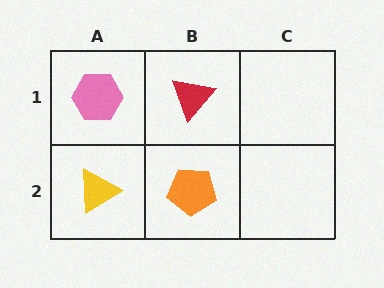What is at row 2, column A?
A yellow triangle.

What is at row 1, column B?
A red triangle.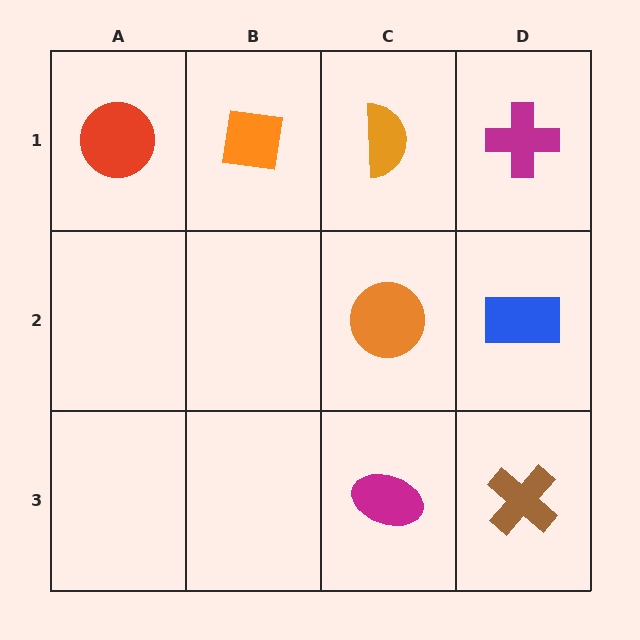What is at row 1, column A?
A red circle.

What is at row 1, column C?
An orange semicircle.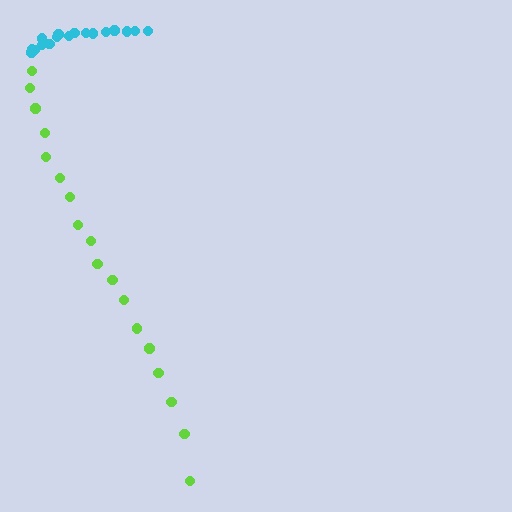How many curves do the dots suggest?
There are 2 distinct paths.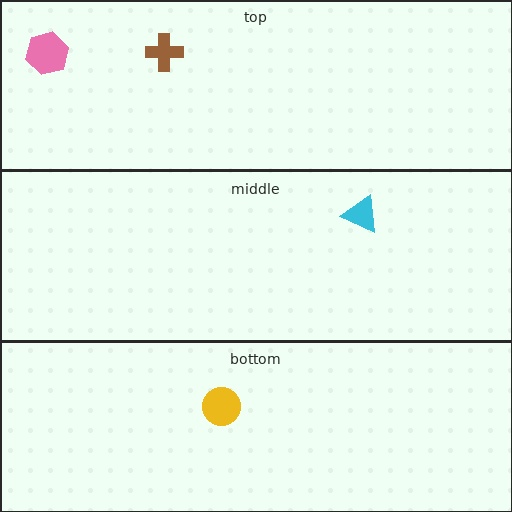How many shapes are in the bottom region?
1.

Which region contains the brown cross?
The top region.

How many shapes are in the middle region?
1.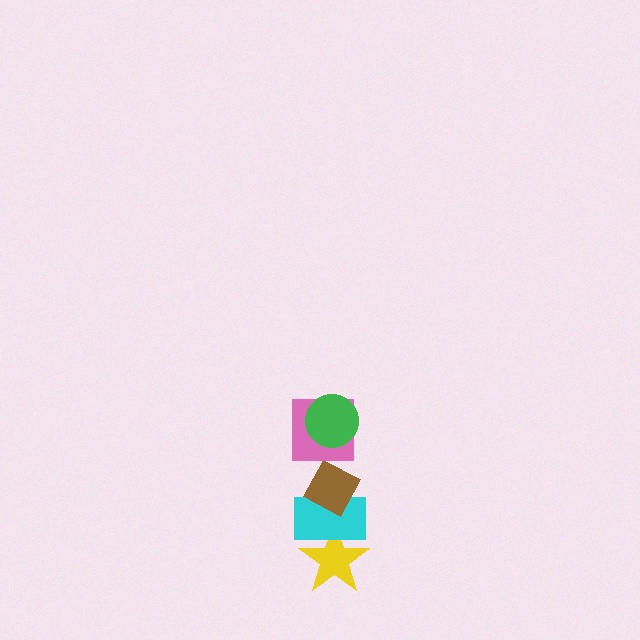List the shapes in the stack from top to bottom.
From top to bottom: the green circle, the pink square, the brown diamond, the cyan rectangle, the yellow star.